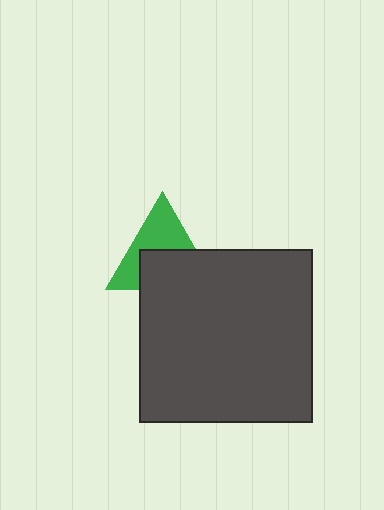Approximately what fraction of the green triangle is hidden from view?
Roughly 48% of the green triangle is hidden behind the dark gray square.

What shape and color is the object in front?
The object in front is a dark gray square.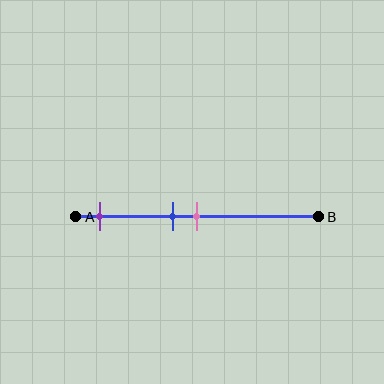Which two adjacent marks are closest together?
The blue and pink marks are the closest adjacent pair.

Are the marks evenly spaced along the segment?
No, the marks are not evenly spaced.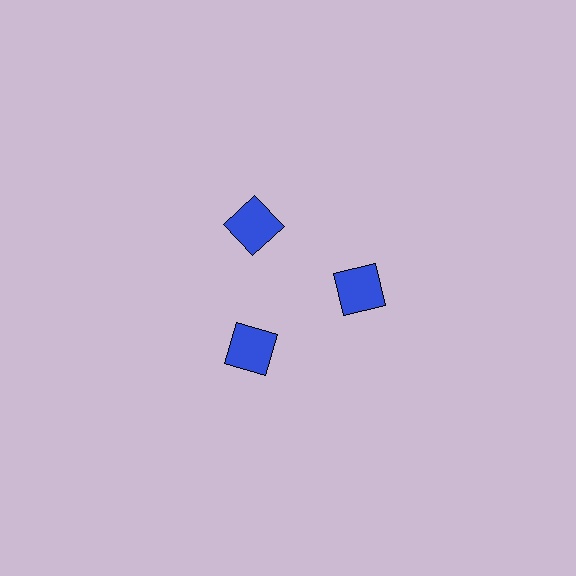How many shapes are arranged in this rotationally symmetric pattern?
There are 3 shapes, arranged in 3 groups of 1.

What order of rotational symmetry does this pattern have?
This pattern has 3-fold rotational symmetry.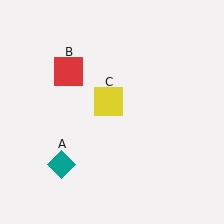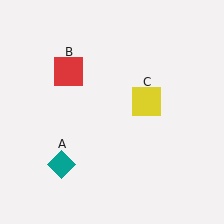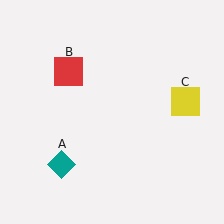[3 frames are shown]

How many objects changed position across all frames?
1 object changed position: yellow square (object C).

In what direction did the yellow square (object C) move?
The yellow square (object C) moved right.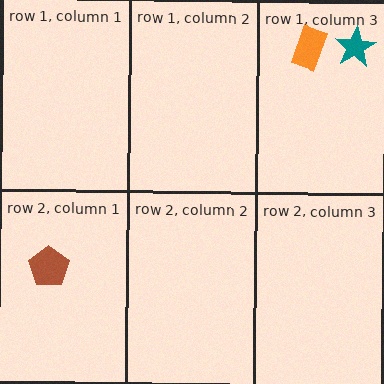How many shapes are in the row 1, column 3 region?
2.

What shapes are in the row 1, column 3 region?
The orange rectangle, the teal star.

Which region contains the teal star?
The row 1, column 3 region.